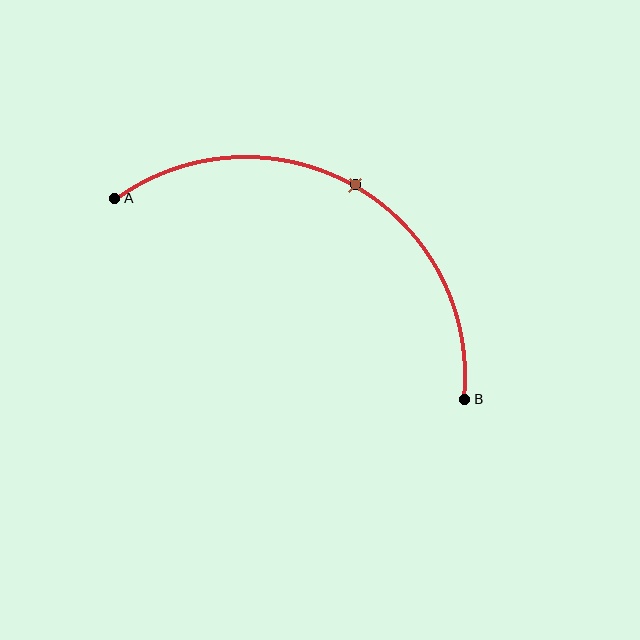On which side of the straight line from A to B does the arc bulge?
The arc bulges above the straight line connecting A and B.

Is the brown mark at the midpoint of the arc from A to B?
Yes. The brown mark lies on the arc at equal arc-length from both A and B — it is the arc midpoint.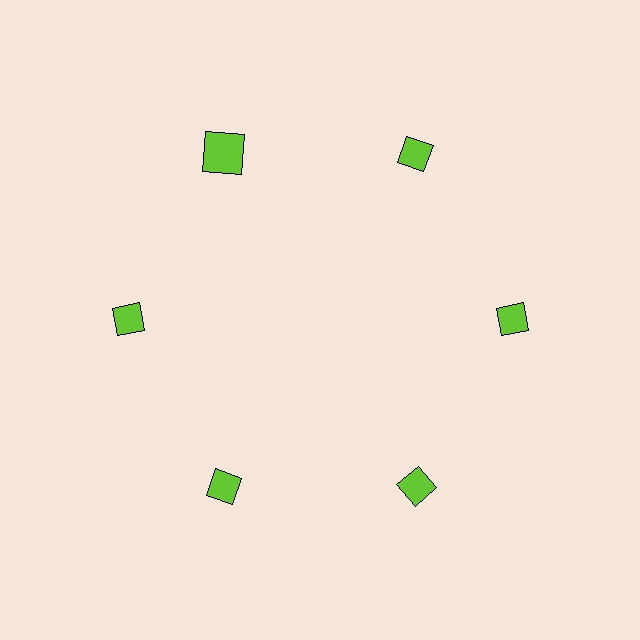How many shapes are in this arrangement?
There are 6 shapes arranged in a ring pattern.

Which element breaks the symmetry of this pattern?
The lime square at roughly the 11 o'clock position breaks the symmetry. All other shapes are lime diamonds.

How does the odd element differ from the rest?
It has a different shape: square instead of diamond.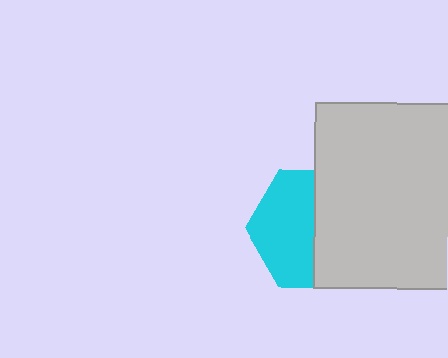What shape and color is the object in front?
The object in front is a light gray square.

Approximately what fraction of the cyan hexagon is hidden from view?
Roughly 50% of the cyan hexagon is hidden behind the light gray square.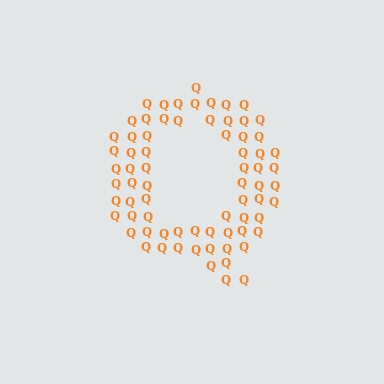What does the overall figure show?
The overall figure shows the letter Q.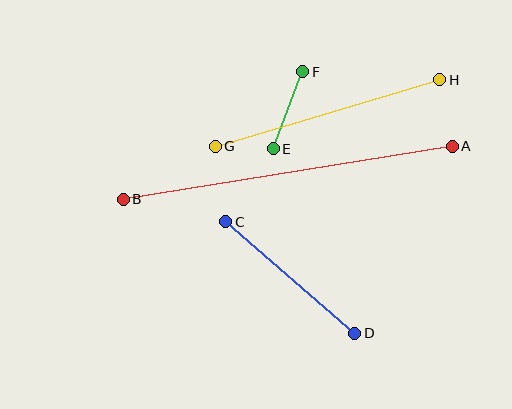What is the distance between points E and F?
The distance is approximately 82 pixels.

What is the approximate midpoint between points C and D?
The midpoint is at approximately (290, 277) pixels.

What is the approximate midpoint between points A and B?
The midpoint is at approximately (288, 173) pixels.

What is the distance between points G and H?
The distance is approximately 234 pixels.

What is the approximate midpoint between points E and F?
The midpoint is at approximately (288, 110) pixels.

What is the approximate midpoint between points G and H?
The midpoint is at approximately (327, 113) pixels.